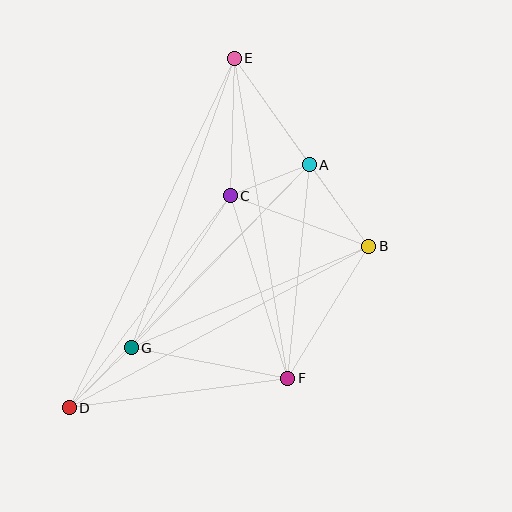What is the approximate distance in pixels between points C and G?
The distance between C and G is approximately 181 pixels.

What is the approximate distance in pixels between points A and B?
The distance between A and B is approximately 101 pixels.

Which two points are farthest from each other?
Points D and E are farthest from each other.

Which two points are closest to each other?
Points A and C are closest to each other.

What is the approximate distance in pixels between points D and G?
The distance between D and G is approximately 86 pixels.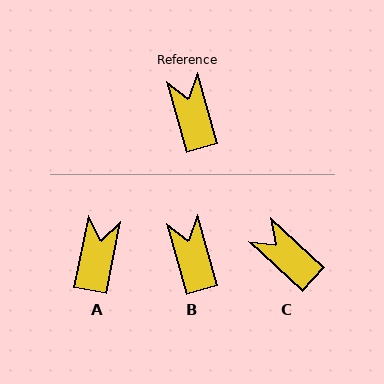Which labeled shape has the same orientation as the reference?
B.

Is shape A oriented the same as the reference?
No, it is off by about 27 degrees.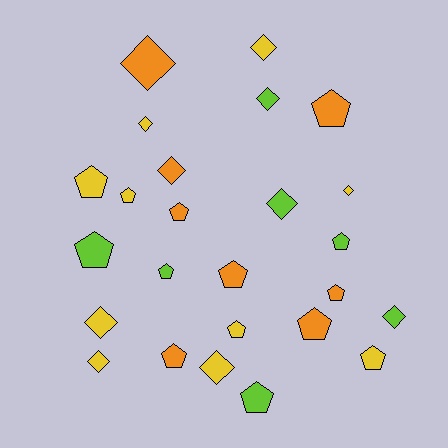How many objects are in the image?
There are 25 objects.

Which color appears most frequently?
Yellow, with 10 objects.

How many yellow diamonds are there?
There are 6 yellow diamonds.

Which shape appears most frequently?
Pentagon, with 14 objects.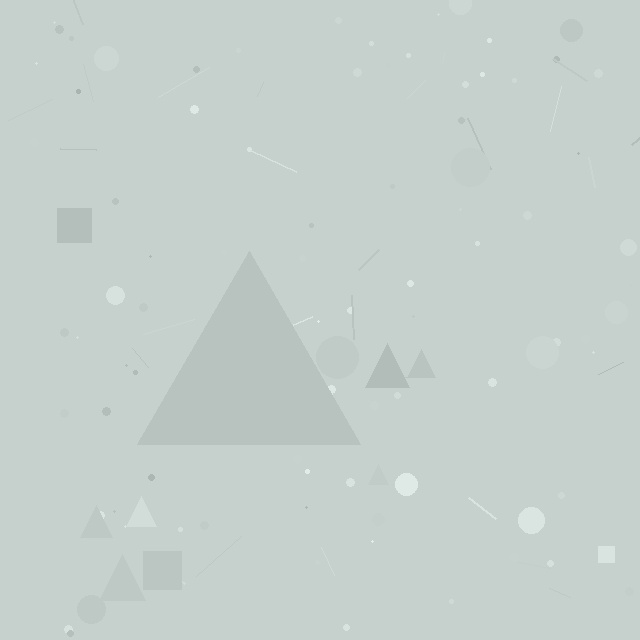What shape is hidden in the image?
A triangle is hidden in the image.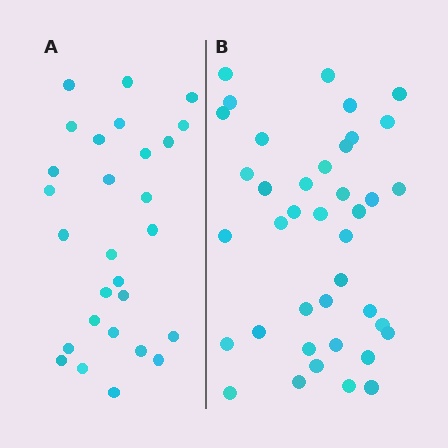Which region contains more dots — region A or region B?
Region B (the right region) has more dots.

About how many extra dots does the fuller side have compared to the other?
Region B has roughly 12 or so more dots than region A.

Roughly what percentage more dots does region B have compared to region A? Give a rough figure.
About 40% more.